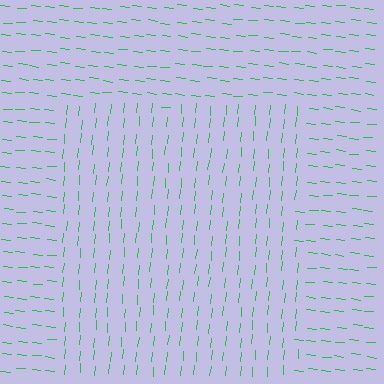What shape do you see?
I see a rectangle.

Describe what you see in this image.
The image is filled with small green line segments. A rectangle region in the image has lines oriented differently from the surrounding lines, creating a visible texture boundary.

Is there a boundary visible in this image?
Yes, there is a texture boundary formed by a change in line orientation.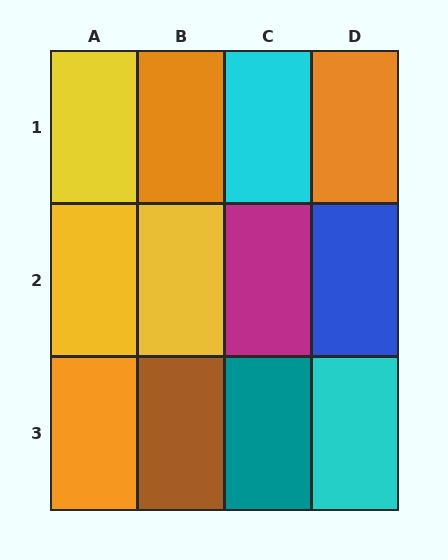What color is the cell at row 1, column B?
Orange.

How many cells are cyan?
2 cells are cyan.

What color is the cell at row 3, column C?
Teal.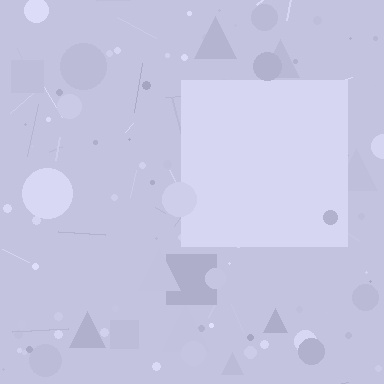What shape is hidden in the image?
A square is hidden in the image.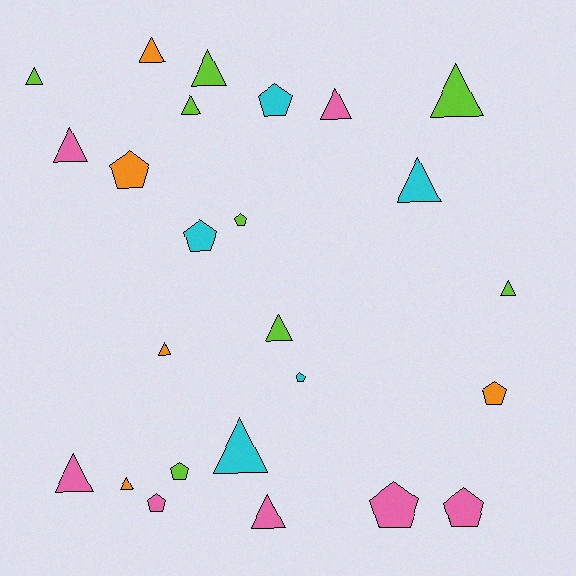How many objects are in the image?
There are 25 objects.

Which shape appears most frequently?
Triangle, with 15 objects.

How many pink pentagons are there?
There are 3 pink pentagons.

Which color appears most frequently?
Lime, with 8 objects.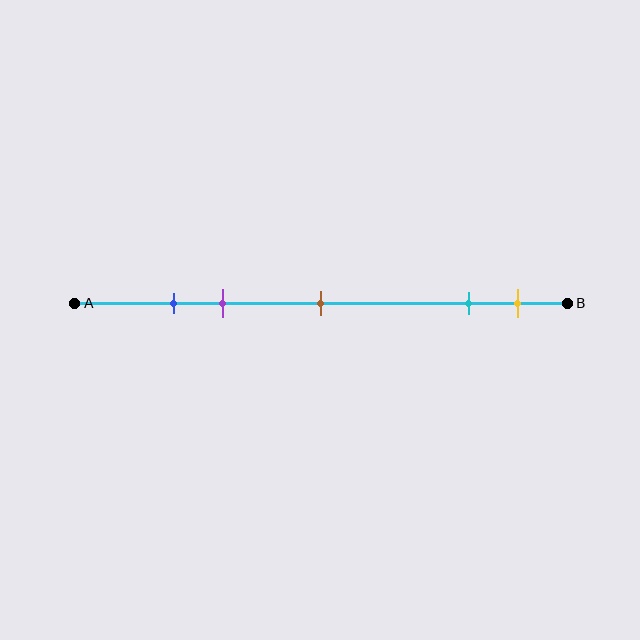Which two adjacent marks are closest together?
The blue and purple marks are the closest adjacent pair.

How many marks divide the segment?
There are 5 marks dividing the segment.